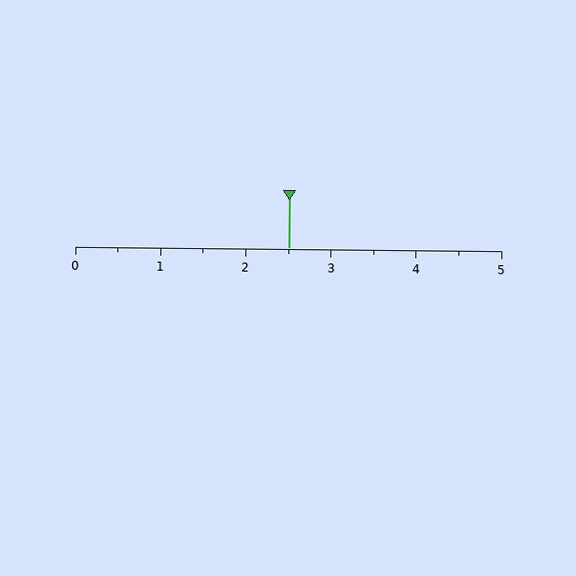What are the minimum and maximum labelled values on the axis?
The axis runs from 0 to 5.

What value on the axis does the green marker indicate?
The marker indicates approximately 2.5.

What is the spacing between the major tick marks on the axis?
The major ticks are spaced 1 apart.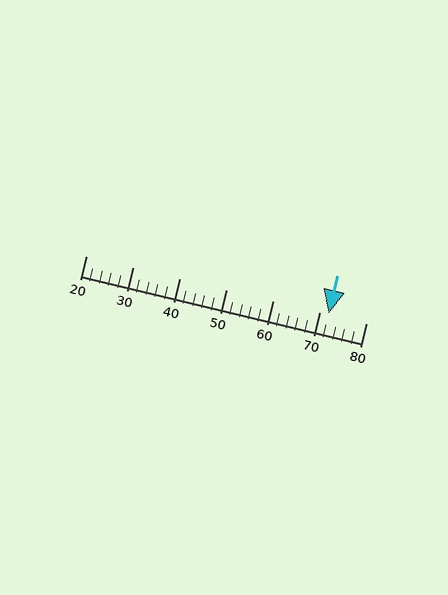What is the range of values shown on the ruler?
The ruler shows values from 20 to 80.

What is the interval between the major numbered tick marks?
The major tick marks are spaced 10 units apart.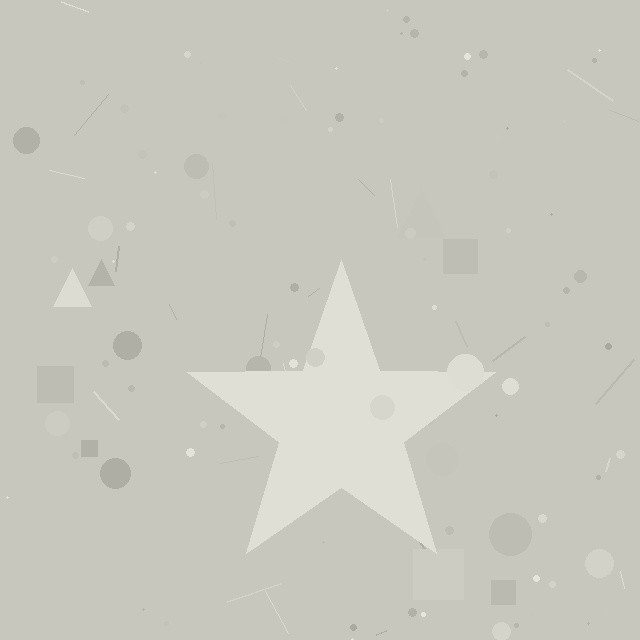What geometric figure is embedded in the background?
A star is embedded in the background.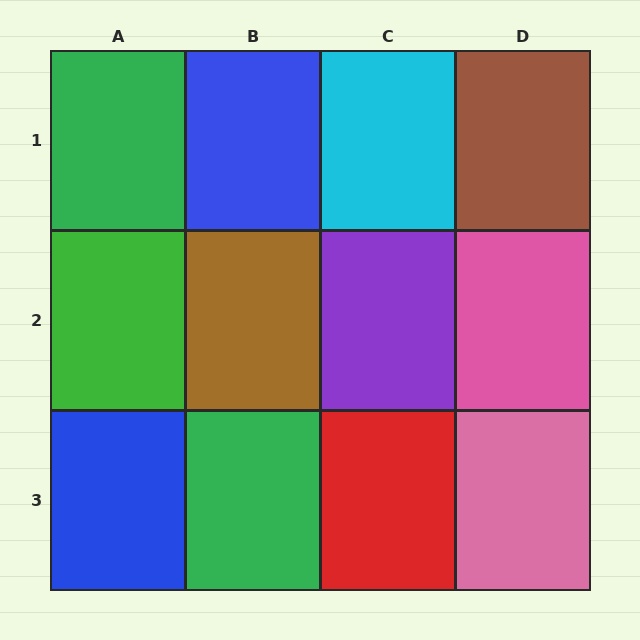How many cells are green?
3 cells are green.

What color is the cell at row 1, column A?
Green.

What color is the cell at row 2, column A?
Green.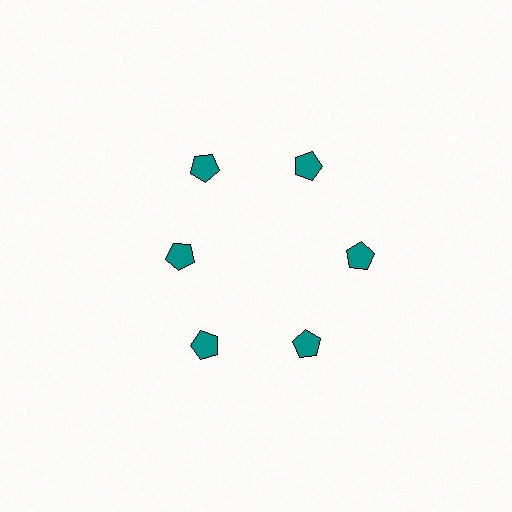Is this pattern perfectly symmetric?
No. The 6 teal pentagons are arranged in a ring, but one element near the 9 o'clock position is pulled inward toward the center, breaking the 6-fold rotational symmetry.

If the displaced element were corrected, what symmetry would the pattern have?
It would have 6-fold rotational symmetry — the pattern would map onto itself every 60 degrees.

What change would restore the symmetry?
The symmetry would be restored by moving it outward, back onto the ring so that all 6 pentagons sit at equal angles and equal distance from the center.